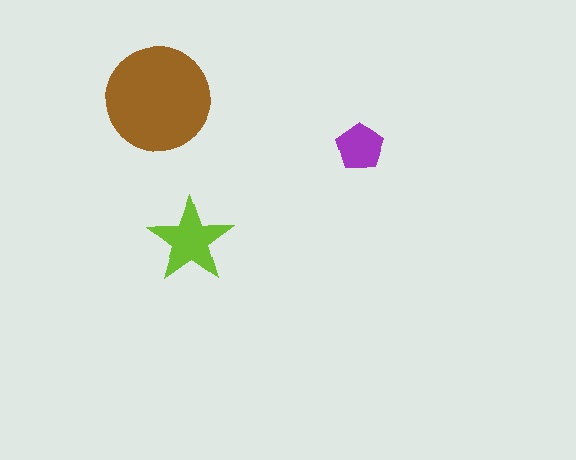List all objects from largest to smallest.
The brown circle, the lime star, the purple pentagon.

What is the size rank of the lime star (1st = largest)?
2nd.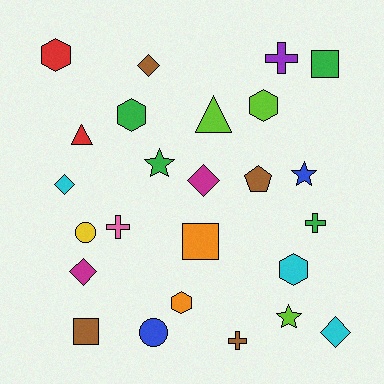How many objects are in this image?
There are 25 objects.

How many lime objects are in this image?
There are 3 lime objects.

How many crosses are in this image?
There are 4 crosses.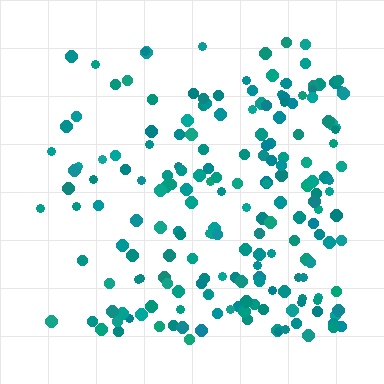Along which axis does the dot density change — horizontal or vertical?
Horizontal.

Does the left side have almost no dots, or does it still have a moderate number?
Still a moderate number, just noticeably fewer than the right.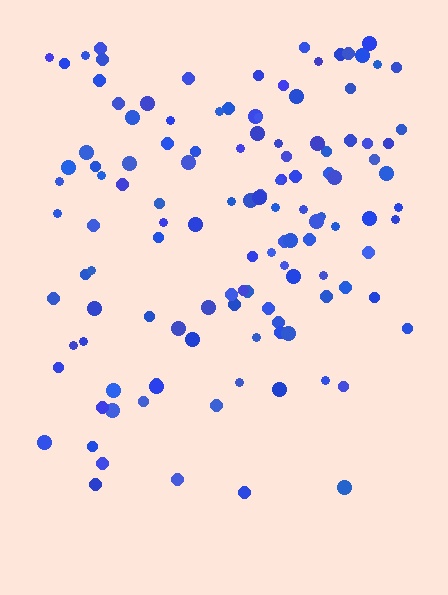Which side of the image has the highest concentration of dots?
The top.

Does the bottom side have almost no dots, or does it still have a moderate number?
Still a moderate number, just noticeably fewer than the top.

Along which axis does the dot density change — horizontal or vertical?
Vertical.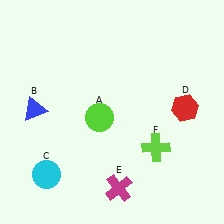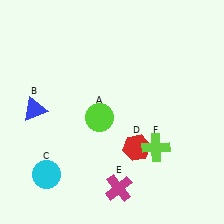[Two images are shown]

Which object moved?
The red hexagon (D) moved left.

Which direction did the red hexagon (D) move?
The red hexagon (D) moved left.